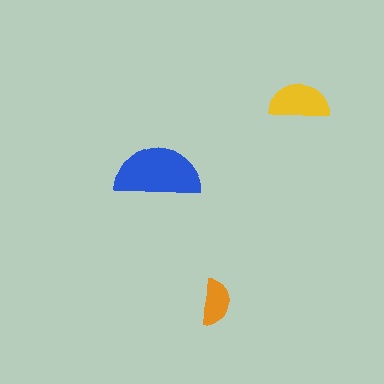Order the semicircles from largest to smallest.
the blue one, the yellow one, the orange one.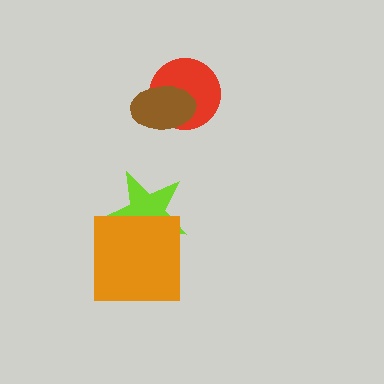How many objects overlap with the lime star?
1 object overlaps with the lime star.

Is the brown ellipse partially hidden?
No, no other shape covers it.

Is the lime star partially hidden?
Yes, it is partially covered by another shape.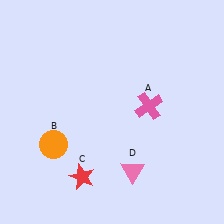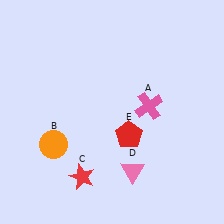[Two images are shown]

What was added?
A red pentagon (E) was added in Image 2.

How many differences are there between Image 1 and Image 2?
There is 1 difference between the two images.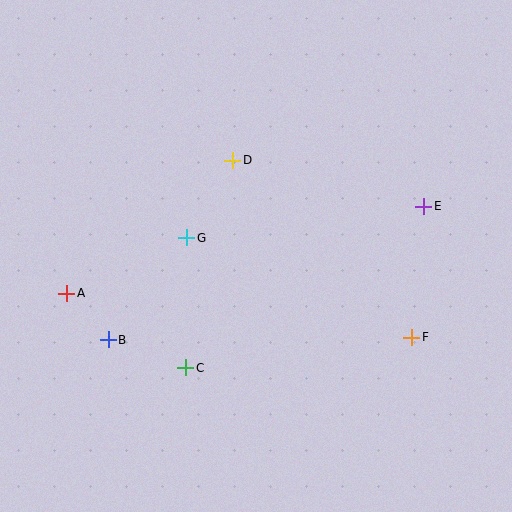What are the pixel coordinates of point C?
Point C is at (186, 368).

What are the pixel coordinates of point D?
Point D is at (233, 160).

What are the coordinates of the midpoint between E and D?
The midpoint between E and D is at (328, 183).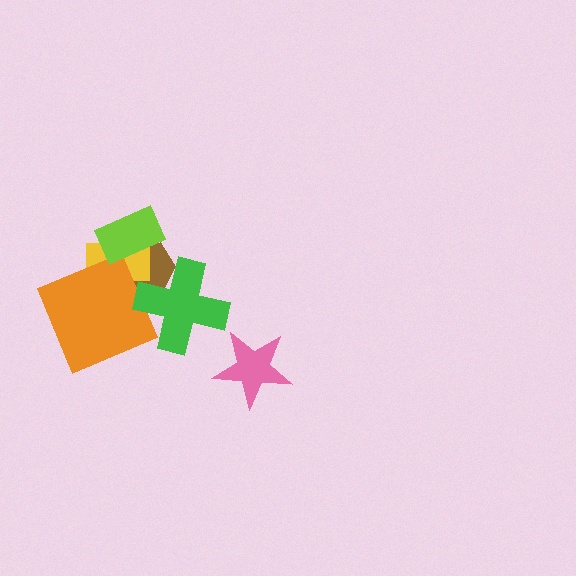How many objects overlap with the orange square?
1 object overlaps with the orange square.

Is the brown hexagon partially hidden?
Yes, it is partially covered by another shape.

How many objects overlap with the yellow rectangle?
3 objects overlap with the yellow rectangle.